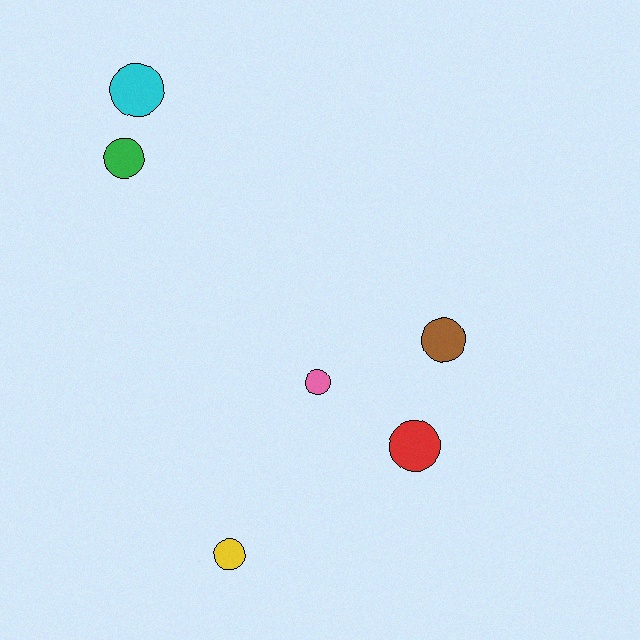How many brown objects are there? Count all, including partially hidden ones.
There is 1 brown object.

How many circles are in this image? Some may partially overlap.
There are 6 circles.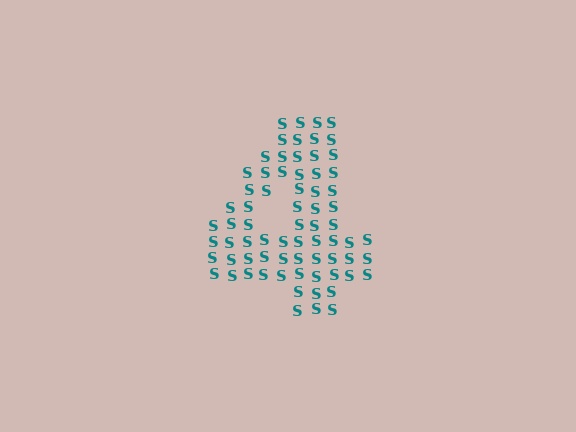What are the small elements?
The small elements are letter S's.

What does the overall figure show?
The overall figure shows the digit 4.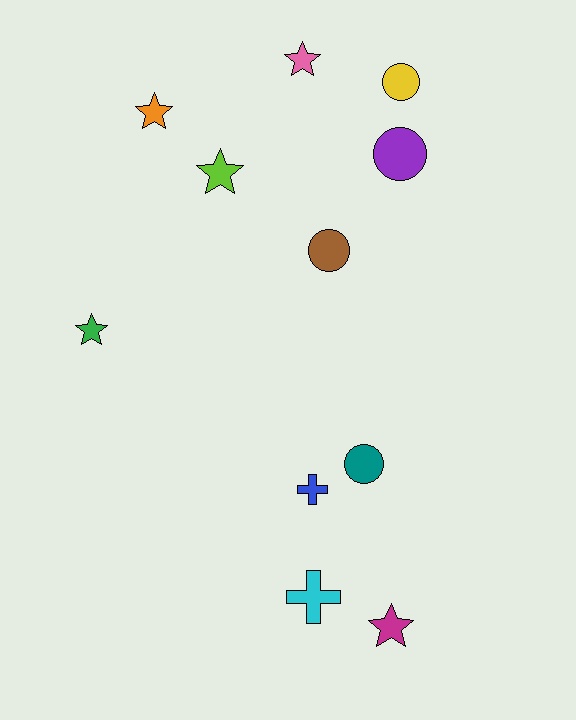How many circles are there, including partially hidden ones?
There are 4 circles.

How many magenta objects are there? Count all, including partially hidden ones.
There is 1 magenta object.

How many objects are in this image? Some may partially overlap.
There are 11 objects.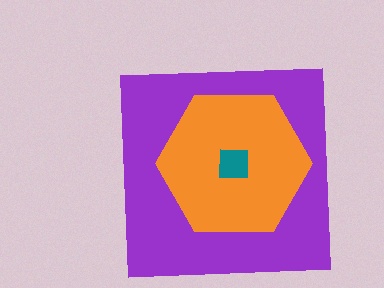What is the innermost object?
The teal square.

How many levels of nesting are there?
3.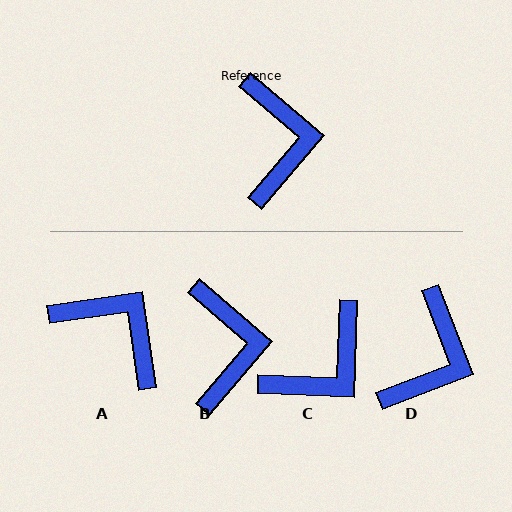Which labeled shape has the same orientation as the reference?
B.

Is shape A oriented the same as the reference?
No, it is off by about 49 degrees.